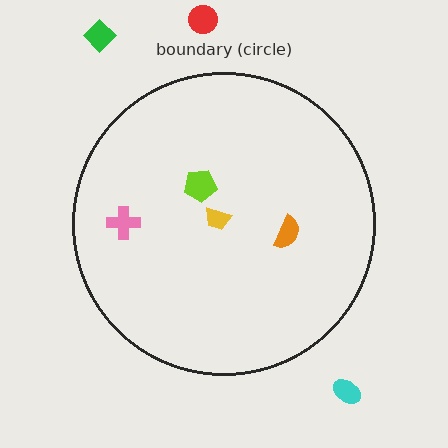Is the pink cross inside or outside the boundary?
Inside.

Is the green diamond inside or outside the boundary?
Outside.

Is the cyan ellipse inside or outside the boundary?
Outside.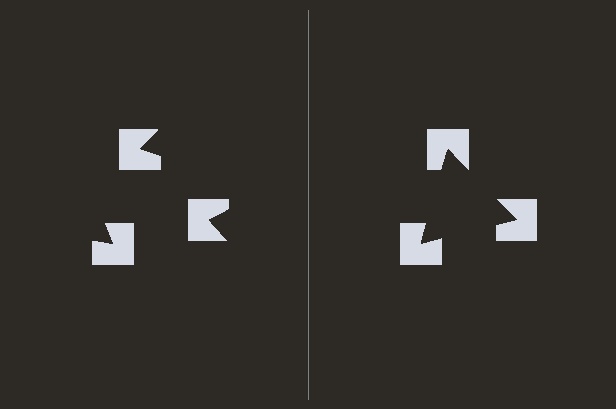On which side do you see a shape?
An illusory triangle appears on the right side. On the left side the wedge cuts are rotated, so no coherent shape forms.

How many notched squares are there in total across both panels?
6 — 3 on each side.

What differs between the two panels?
The notched squares are positioned identically on both sides; only the wedge orientations differ. On the right they align to a triangle; on the left they are misaligned.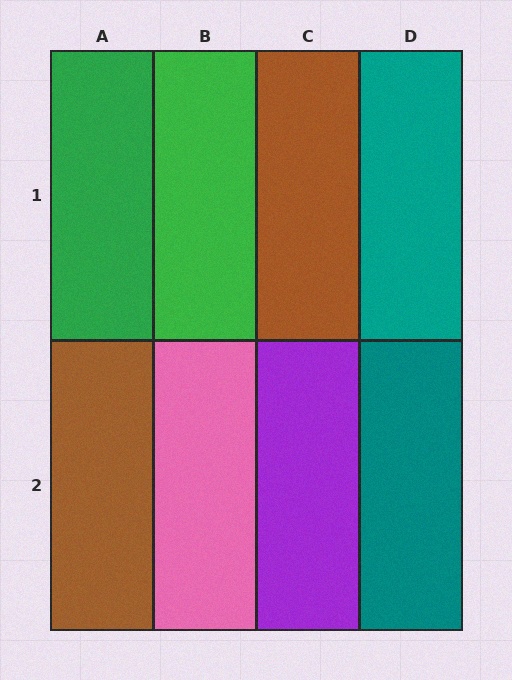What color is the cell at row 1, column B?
Green.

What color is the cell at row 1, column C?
Brown.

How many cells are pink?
1 cell is pink.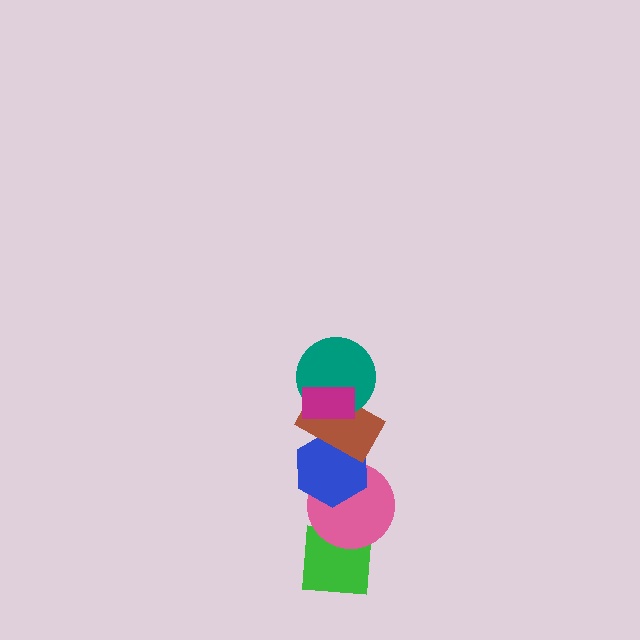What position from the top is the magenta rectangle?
The magenta rectangle is 1st from the top.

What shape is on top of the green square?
The pink circle is on top of the green square.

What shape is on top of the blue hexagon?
The brown rectangle is on top of the blue hexagon.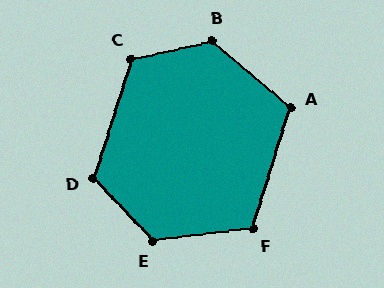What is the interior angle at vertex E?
Approximately 127 degrees (obtuse).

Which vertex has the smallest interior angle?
A, at approximately 113 degrees.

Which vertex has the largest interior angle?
B, at approximately 127 degrees.